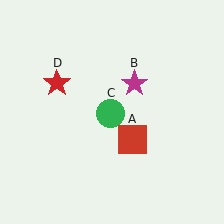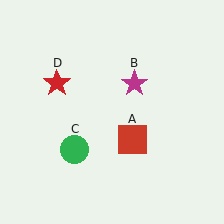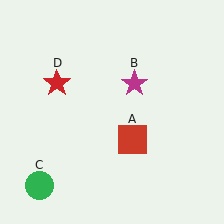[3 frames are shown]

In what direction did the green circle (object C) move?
The green circle (object C) moved down and to the left.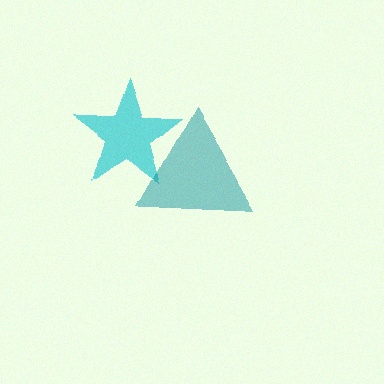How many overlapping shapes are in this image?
There are 2 overlapping shapes in the image.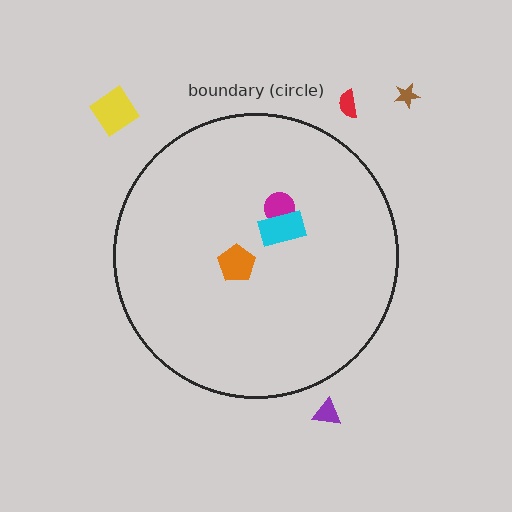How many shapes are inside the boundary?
3 inside, 4 outside.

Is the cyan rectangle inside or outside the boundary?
Inside.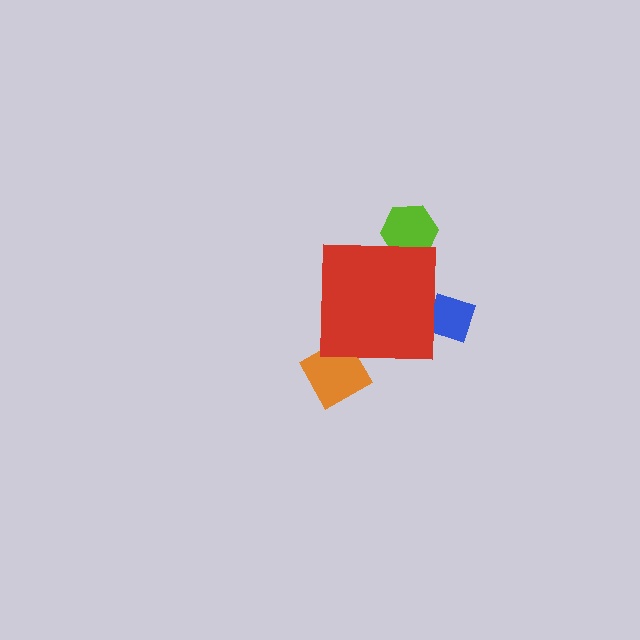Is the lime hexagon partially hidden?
Yes, the lime hexagon is partially hidden behind the red square.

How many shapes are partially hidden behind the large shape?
3 shapes are partially hidden.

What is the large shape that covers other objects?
A red square.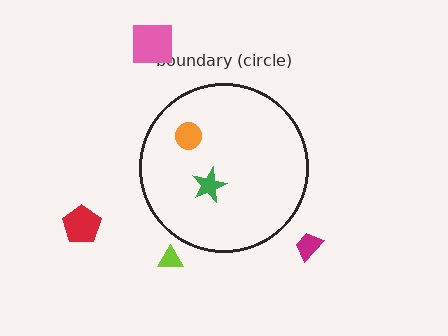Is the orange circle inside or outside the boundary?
Inside.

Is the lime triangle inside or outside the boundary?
Outside.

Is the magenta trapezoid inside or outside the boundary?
Outside.